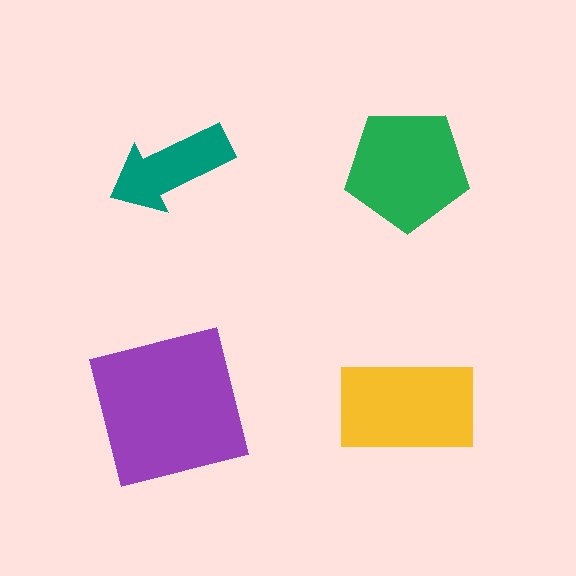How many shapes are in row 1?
2 shapes.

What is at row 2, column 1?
A purple square.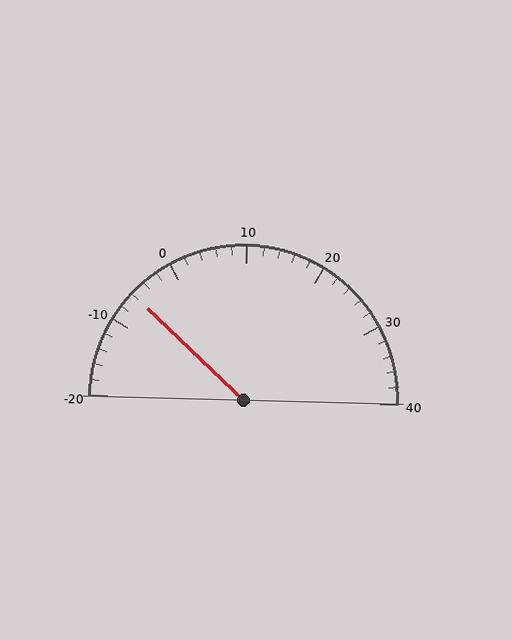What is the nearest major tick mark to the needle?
The nearest major tick mark is -10.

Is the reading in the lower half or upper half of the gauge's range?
The reading is in the lower half of the range (-20 to 40).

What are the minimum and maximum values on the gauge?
The gauge ranges from -20 to 40.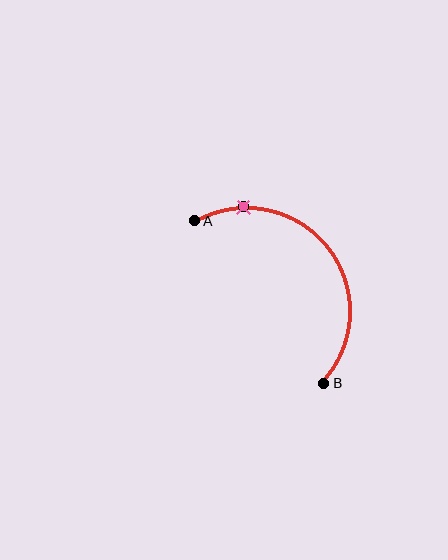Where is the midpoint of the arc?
The arc midpoint is the point on the curve farthest from the straight line joining A and B. It sits above and to the right of that line.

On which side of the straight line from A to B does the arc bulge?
The arc bulges above and to the right of the straight line connecting A and B.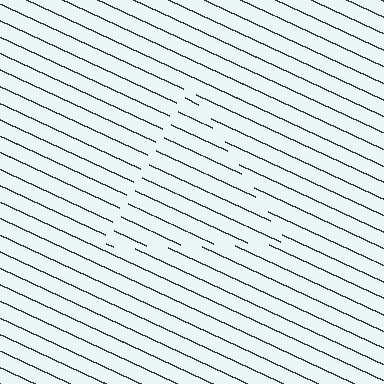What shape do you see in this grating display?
An illusory triangle. The interior of the shape contains the same grating, shifted by half a period — the contour is defined by the phase discontinuity where line-ends from the inner and outer gratings abut.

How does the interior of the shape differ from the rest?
The interior of the shape contains the same grating, shifted by half a period — the contour is defined by the phase discontinuity where line-ends from the inner and outer gratings abut.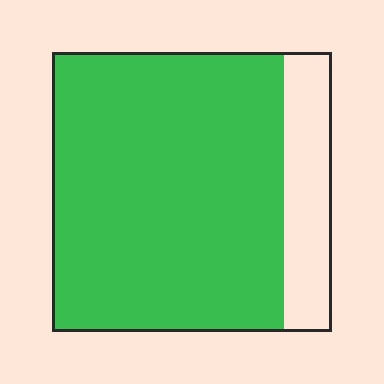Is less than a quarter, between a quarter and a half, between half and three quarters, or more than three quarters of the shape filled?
More than three quarters.